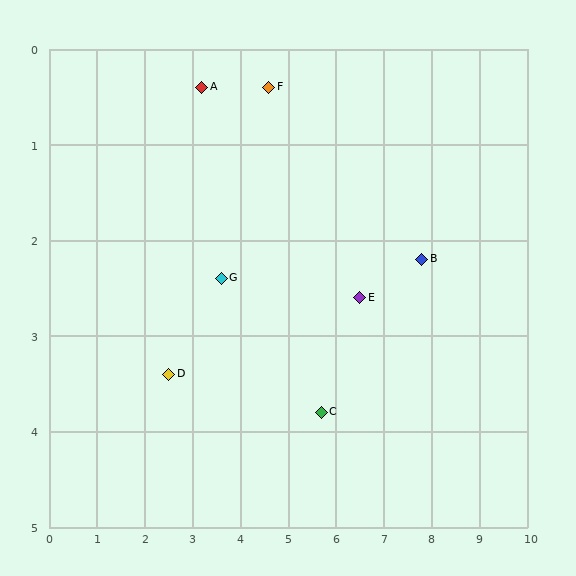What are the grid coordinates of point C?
Point C is at approximately (5.7, 3.8).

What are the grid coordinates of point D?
Point D is at approximately (2.5, 3.4).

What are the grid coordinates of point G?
Point G is at approximately (3.6, 2.4).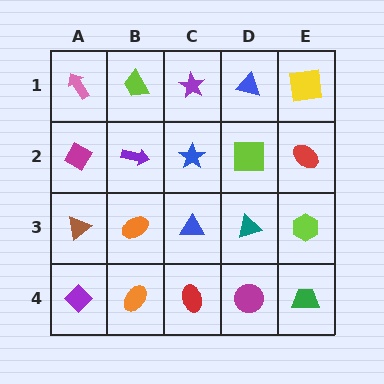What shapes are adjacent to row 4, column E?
A lime hexagon (row 3, column E), a magenta circle (row 4, column D).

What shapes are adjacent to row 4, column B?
An orange ellipse (row 3, column B), a purple diamond (row 4, column A), a red ellipse (row 4, column C).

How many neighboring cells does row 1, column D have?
3.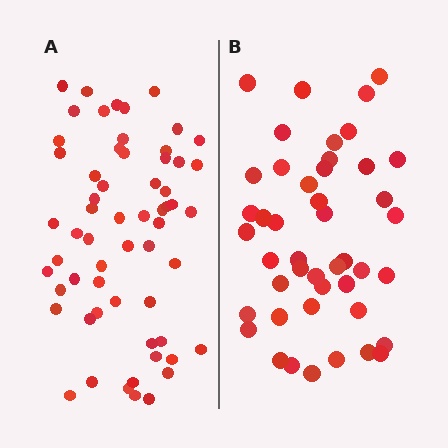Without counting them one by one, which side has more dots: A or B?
Region A (the left region) has more dots.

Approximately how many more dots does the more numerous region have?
Region A has approximately 15 more dots than region B.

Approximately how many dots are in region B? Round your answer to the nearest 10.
About 40 dots. (The exact count is 45, which rounds to 40.)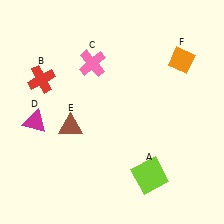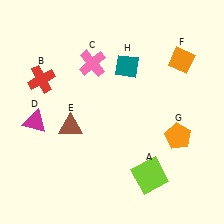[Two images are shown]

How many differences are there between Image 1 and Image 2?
There are 2 differences between the two images.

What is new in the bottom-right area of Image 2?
An orange pentagon (G) was added in the bottom-right area of Image 2.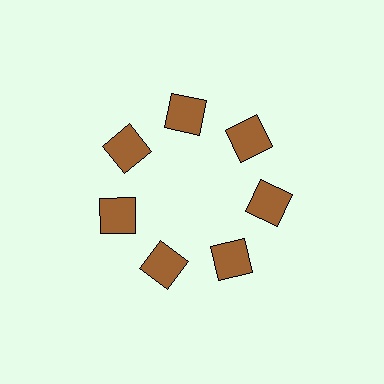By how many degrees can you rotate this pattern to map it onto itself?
The pattern maps onto itself every 51 degrees of rotation.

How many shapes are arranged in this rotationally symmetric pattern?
There are 7 shapes, arranged in 7 groups of 1.